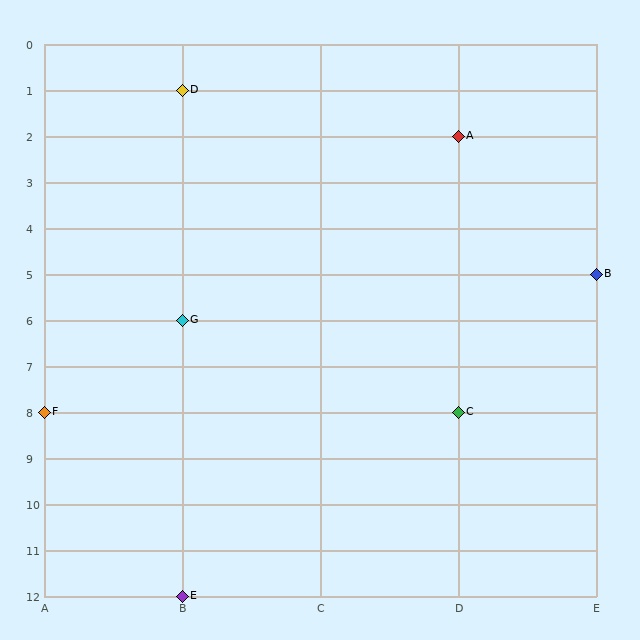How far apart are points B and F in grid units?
Points B and F are 4 columns and 3 rows apart (about 5.0 grid units diagonally).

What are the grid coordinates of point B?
Point B is at grid coordinates (E, 5).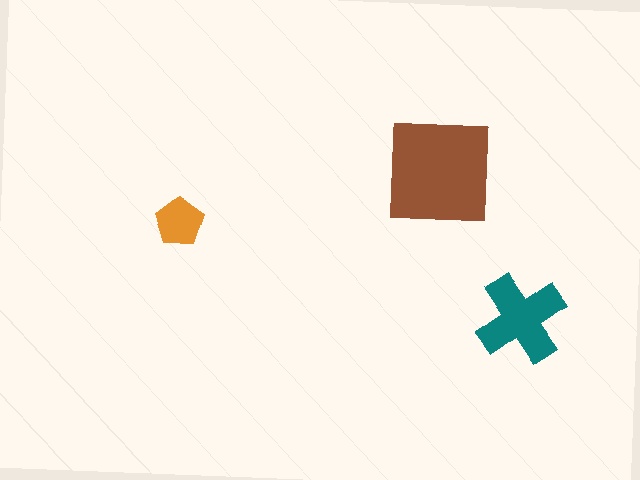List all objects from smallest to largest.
The orange pentagon, the teal cross, the brown square.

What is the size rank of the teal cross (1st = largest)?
2nd.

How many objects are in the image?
There are 3 objects in the image.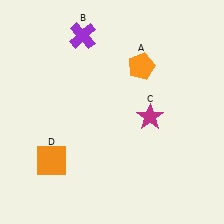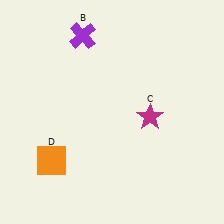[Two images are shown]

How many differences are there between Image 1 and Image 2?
There is 1 difference between the two images.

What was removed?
The orange pentagon (A) was removed in Image 2.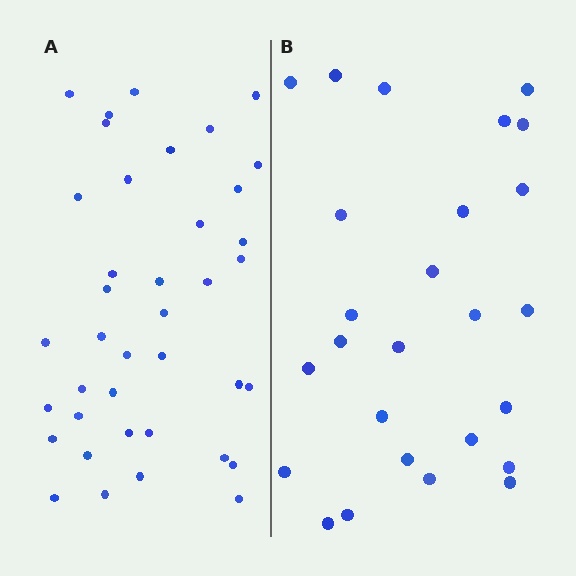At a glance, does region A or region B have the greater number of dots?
Region A (the left region) has more dots.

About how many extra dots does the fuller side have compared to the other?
Region A has approximately 15 more dots than region B.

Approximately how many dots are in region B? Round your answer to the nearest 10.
About 30 dots. (The exact count is 26, which rounds to 30.)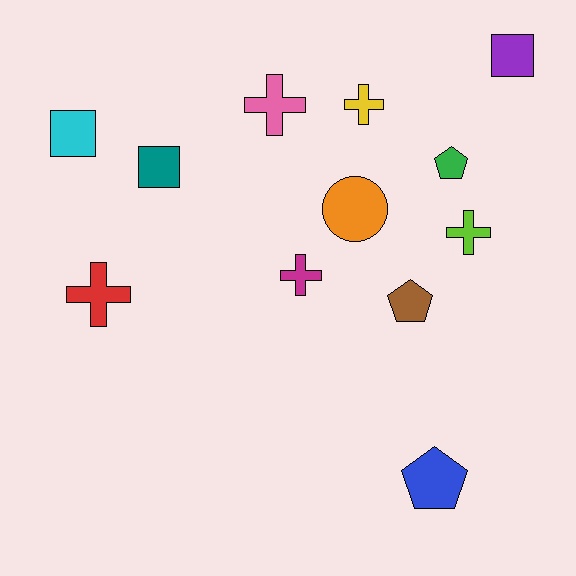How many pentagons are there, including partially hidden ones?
There are 3 pentagons.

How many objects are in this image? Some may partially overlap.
There are 12 objects.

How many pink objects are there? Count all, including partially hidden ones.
There is 1 pink object.